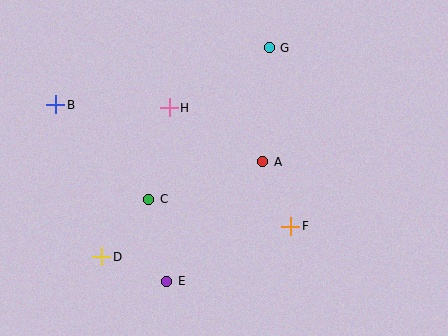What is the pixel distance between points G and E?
The distance between G and E is 255 pixels.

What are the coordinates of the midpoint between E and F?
The midpoint between E and F is at (229, 254).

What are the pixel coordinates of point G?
Point G is at (269, 48).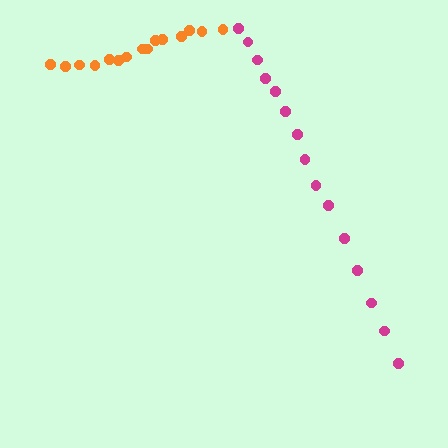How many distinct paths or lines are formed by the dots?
There are 2 distinct paths.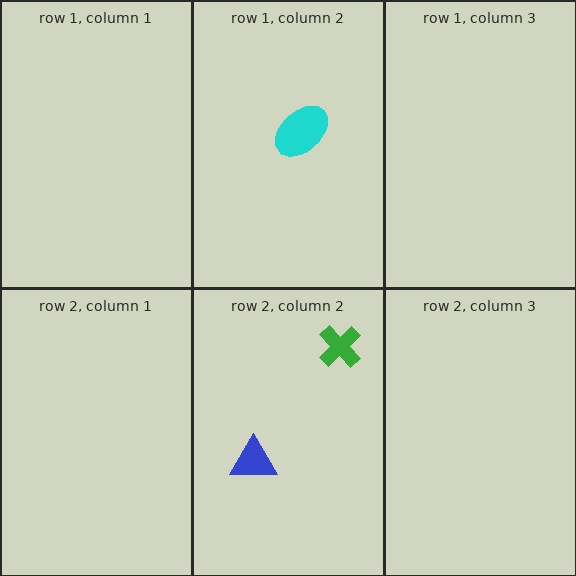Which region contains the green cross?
The row 2, column 2 region.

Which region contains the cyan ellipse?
The row 1, column 2 region.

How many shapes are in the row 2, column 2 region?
2.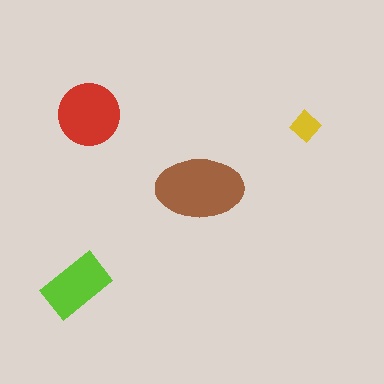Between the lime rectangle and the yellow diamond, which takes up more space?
The lime rectangle.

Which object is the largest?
The brown ellipse.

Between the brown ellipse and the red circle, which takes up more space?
The brown ellipse.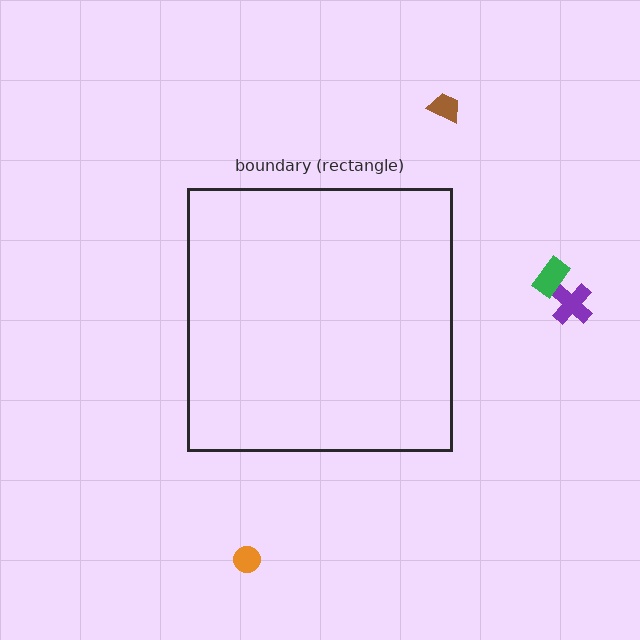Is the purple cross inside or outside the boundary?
Outside.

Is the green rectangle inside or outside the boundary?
Outside.